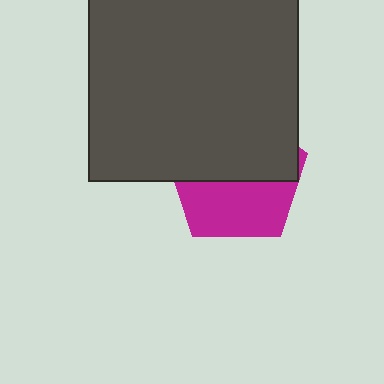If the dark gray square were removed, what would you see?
You would see the complete magenta pentagon.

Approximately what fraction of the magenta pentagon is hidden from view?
Roughly 55% of the magenta pentagon is hidden behind the dark gray square.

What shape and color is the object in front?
The object in front is a dark gray square.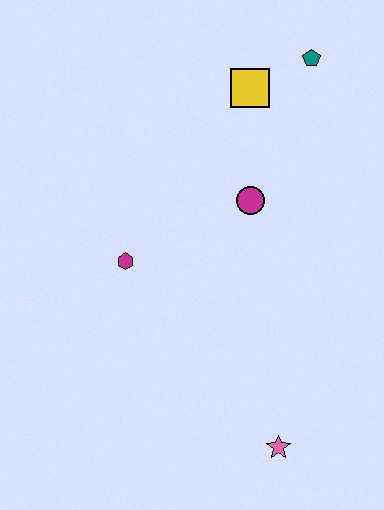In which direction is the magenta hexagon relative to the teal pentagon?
The magenta hexagon is below the teal pentagon.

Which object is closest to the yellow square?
The teal pentagon is closest to the yellow square.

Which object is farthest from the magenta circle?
The pink star is farthest from the magenta circle.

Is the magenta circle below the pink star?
No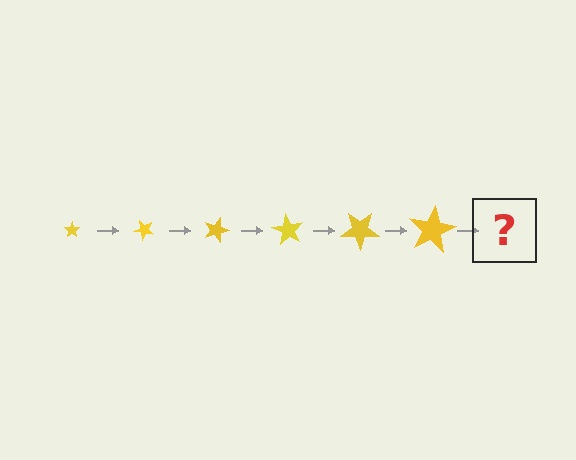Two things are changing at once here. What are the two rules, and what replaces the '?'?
The two rules are that the star grows larger each step and it rotates 45 degrees each step. The '?' should be a star, larger than the previous one and rotated 270 degrees from the start.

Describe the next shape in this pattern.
It should be a star, larger than the previous one and rotated 270 degrees from the start.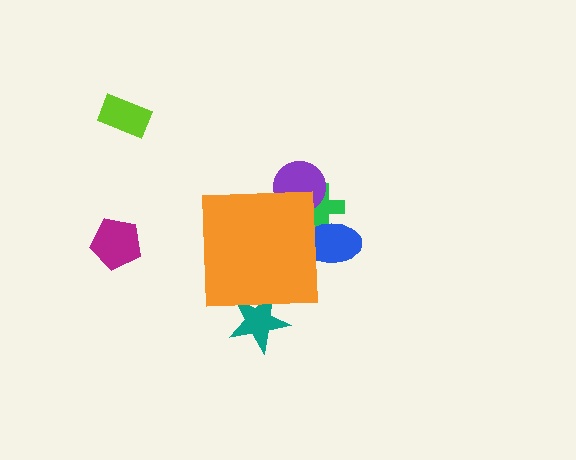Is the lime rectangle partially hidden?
No, the lime rectangle is fully visible.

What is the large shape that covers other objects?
An orange square.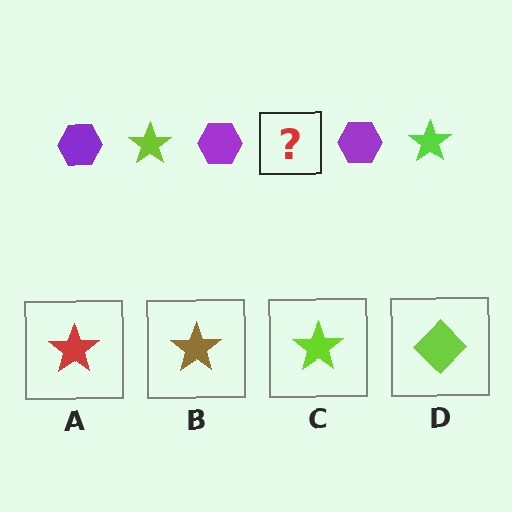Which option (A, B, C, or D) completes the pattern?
C.